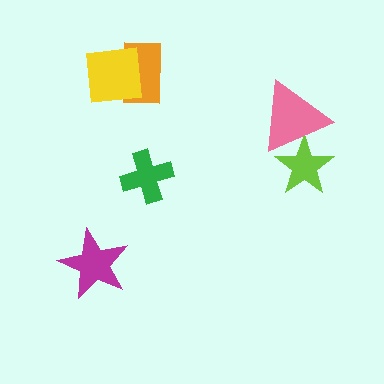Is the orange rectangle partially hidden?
Yes, it is partially covered by another shape.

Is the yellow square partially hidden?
No, no other shape covers it.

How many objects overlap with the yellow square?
1 object overlaps with the yellow square.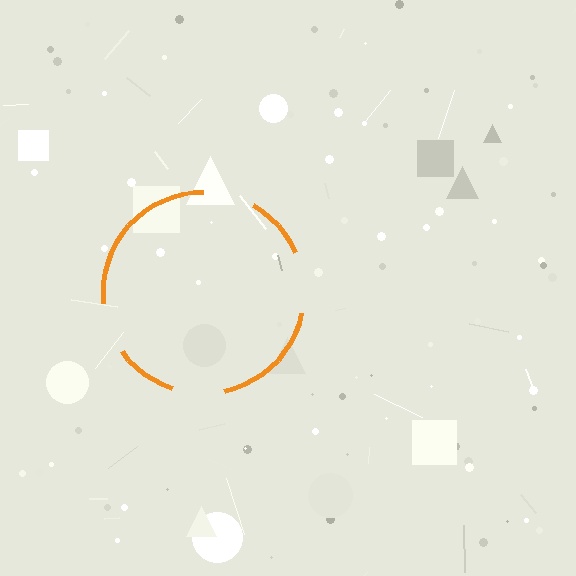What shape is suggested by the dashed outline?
The dashed outline suggests a circle.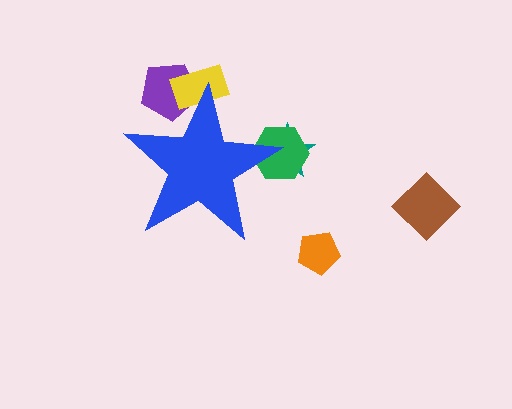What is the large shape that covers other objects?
A blue star.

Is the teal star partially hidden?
Yes, the teal star is partially hidden behind the blue star.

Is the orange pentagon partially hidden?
No, the orange pentagon is fully visible.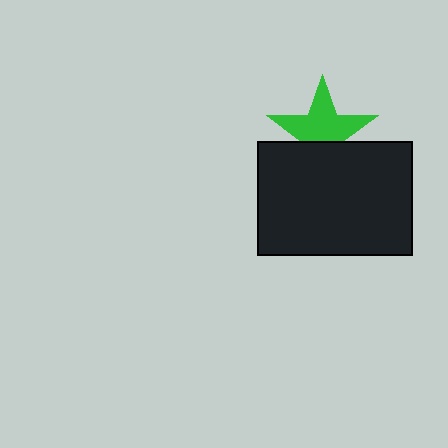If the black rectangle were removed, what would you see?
You would see the complete green star.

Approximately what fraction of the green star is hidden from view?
Roughly 37% of the green star is hidden behind the black rectangle.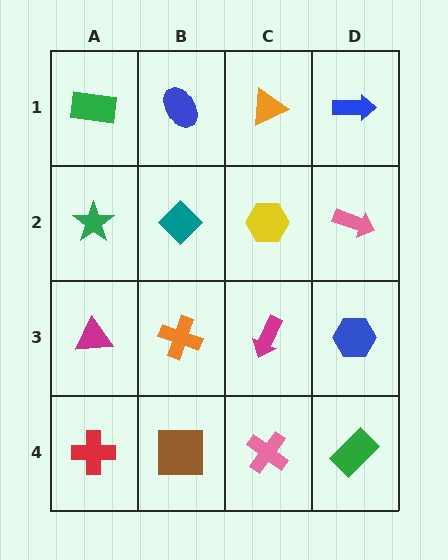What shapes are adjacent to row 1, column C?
A yellow hexagon (row 2, column C), a blue ellipse (row 1, column B), a blue arrow (row 1, column D).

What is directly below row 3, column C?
A pink cross.